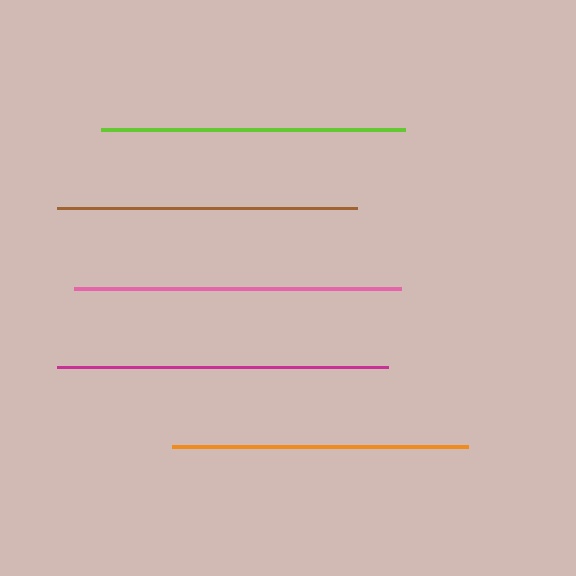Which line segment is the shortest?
The orange line is the shortest at approximately 296 pixels.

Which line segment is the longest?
The magenta line is the longest at approximately 330 pixels.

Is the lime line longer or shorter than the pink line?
The pink line is longer than the lime line.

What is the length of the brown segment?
The brown segment is approximately 300 pixels long.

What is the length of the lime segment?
The lime segment is approximately 305 pixels long.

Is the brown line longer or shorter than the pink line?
The pink line is longer than the brown line.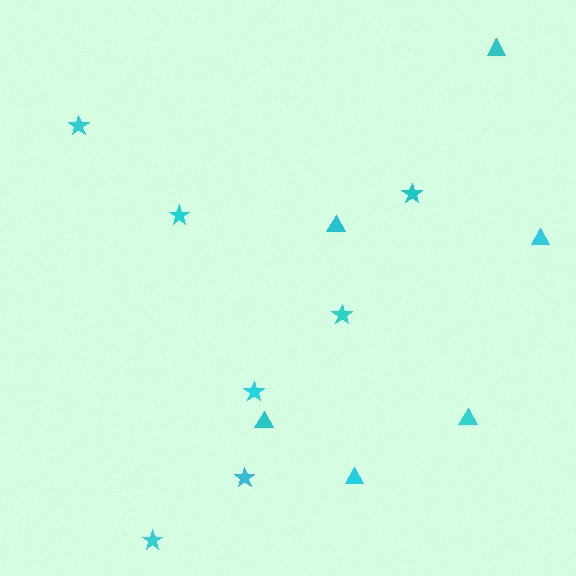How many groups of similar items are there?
There are 2 groups: one group of stars (7) and one group of triangles (6).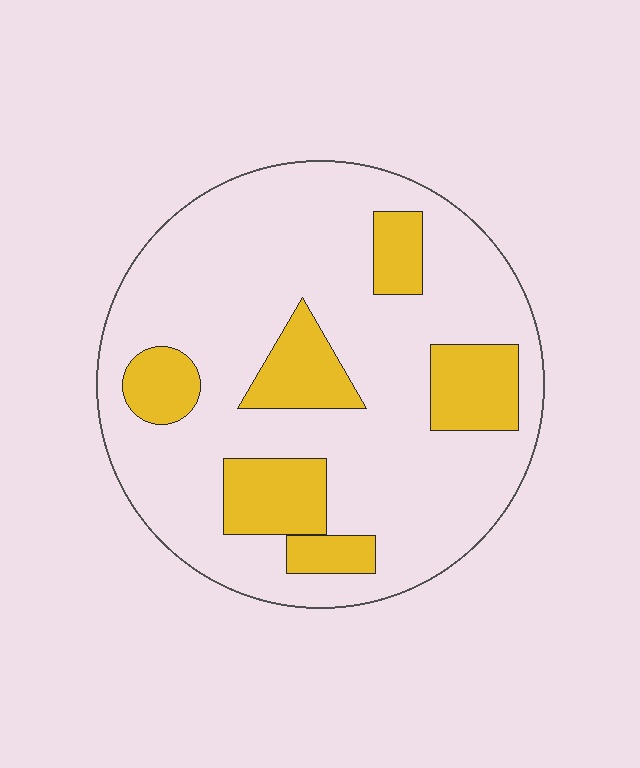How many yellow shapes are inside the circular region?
6.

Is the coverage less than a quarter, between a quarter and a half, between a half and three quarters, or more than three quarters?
Less than a quarter.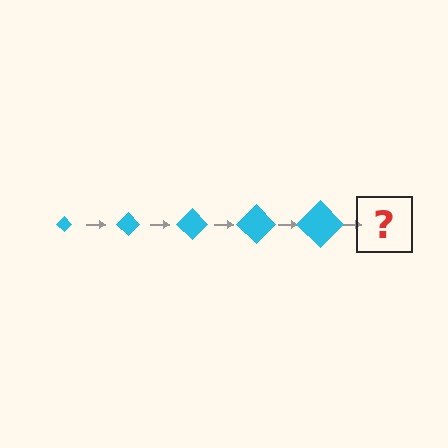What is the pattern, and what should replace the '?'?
The pattern is that the diamond gets progressively larger each step. The '?' should be a cyan diamond, larger than the previous one.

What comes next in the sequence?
The next element should be a cyan diamond, larger than the previous one.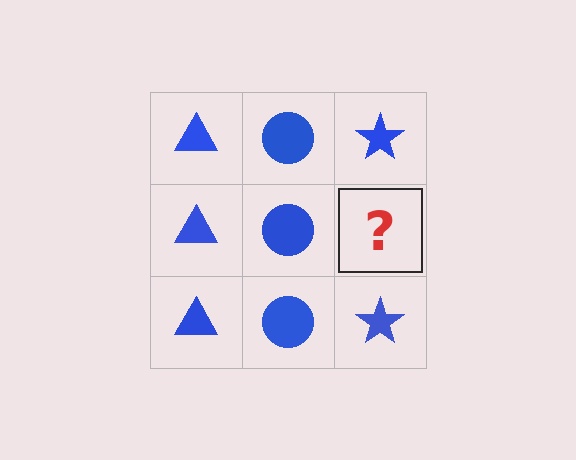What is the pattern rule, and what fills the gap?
The rule is that each column has a consistent shape. The gap should be filled with a blue star.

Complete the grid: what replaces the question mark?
The question mark should be replaced with a blue star.